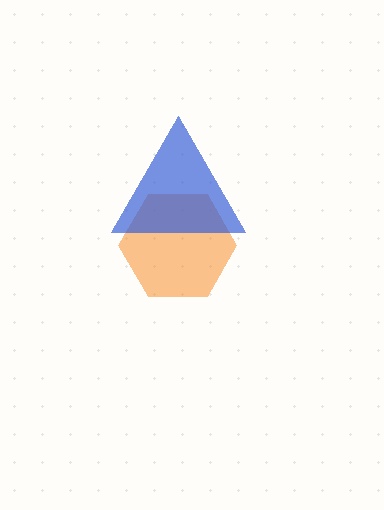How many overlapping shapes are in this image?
There are 2 overlapping shapes in the image.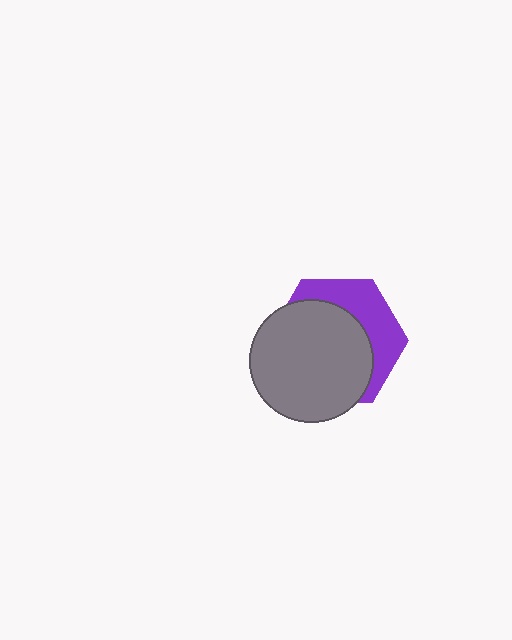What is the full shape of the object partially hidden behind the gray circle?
The partially hidden object is a purple hexagon.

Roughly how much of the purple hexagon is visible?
A small part of it is visible (roughly 36%).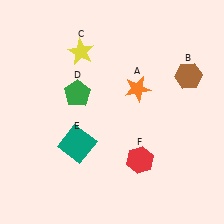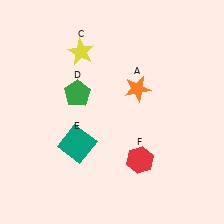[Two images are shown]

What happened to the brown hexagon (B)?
The brown hexagon (B) was removed in Image 2. It was in the top-right area of Image 1.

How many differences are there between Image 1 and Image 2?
There is 1 difference between the two images.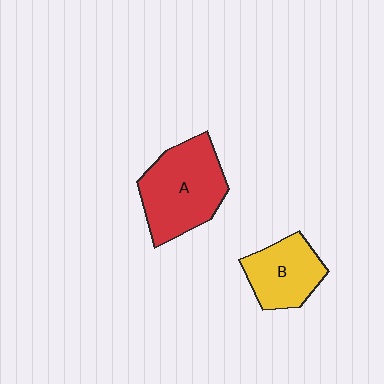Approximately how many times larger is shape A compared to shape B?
Approximately 1.5 times.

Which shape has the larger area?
Shape A (red).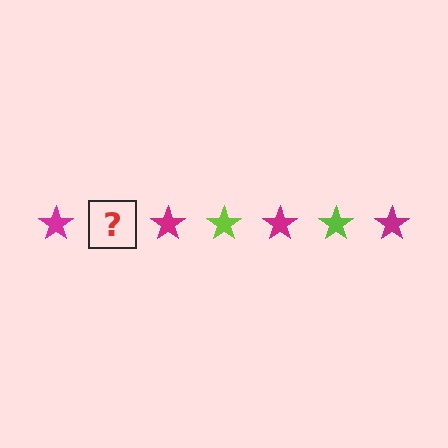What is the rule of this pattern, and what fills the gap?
The rule is that the pattern cycles through magenta, lime stars. The gap should be filled with a lime star.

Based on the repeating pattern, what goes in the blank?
The blank should be a lime star.